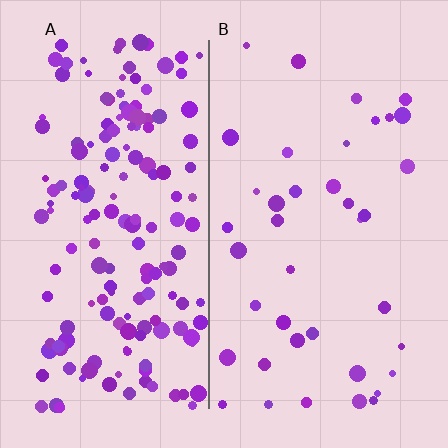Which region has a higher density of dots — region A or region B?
A (the left).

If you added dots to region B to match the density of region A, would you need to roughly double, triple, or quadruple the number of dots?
Approximately quadruple.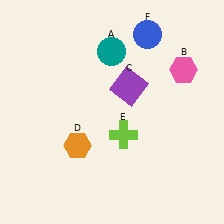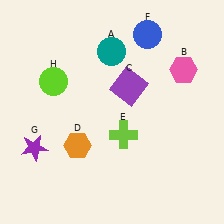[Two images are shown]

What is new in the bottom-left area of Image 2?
A purple star (G) was added in the bottom-left area of Image 2.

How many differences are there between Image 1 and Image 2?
There are 2 differences between the two images.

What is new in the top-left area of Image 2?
A lime circle (H) was added in the top-left area of Image 2.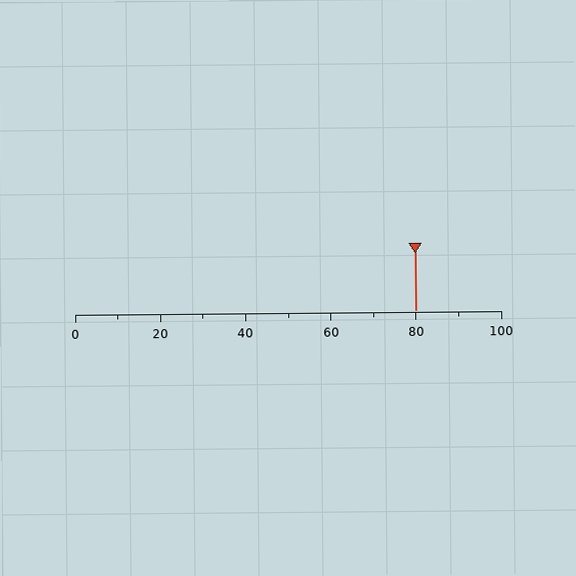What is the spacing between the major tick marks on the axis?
The major ticks are spaced 20 apart.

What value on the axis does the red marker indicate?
The marker indicates approximately 80.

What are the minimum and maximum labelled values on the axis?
The axis runs from 0 to 100.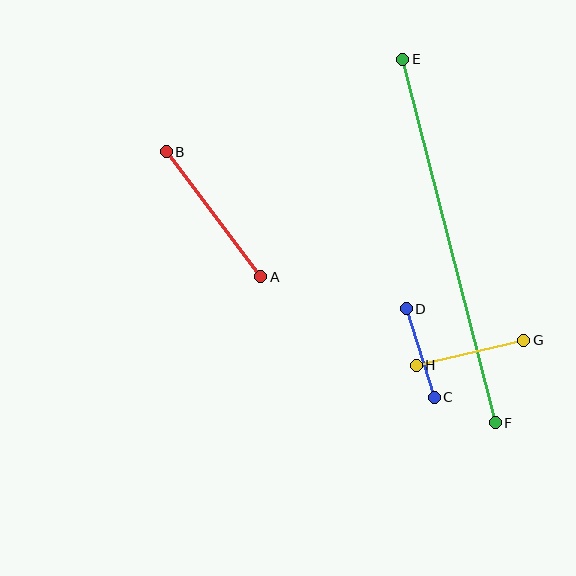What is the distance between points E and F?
The distance is approximately 375 pixels.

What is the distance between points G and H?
The distance is approximately 110 pixels.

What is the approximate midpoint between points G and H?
The midpoint is at approximately (470, 353) pixels.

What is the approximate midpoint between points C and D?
The midpoint is at approximately (420, 353) pixels.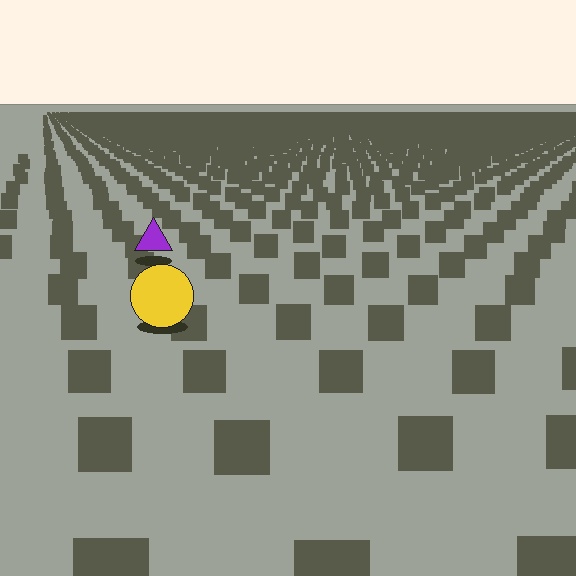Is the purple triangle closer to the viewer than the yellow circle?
No. The yellow circle is closer — you can tell from the texture gradient: the ground texture is coarser near it.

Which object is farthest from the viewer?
The purple triangle is farthest from the viewer. It appears smaller and the ground texture around it is denser.